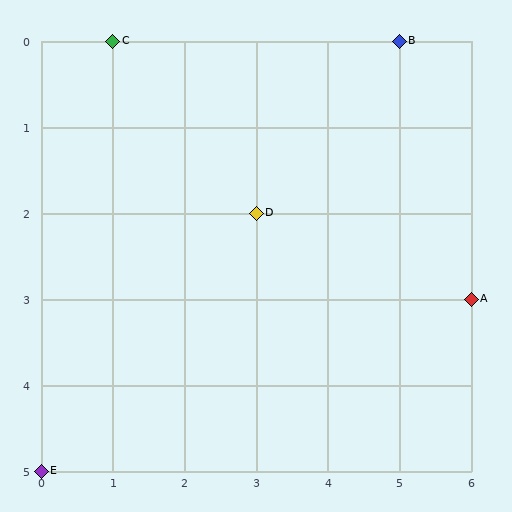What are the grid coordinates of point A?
Point A is at grid coordinates (6, 3).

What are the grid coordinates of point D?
Point D is at grid coordinates (3, 2).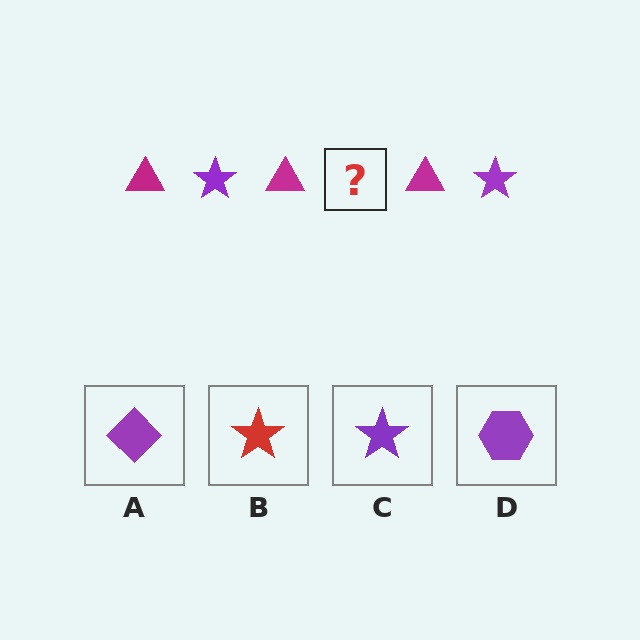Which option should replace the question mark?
Option C.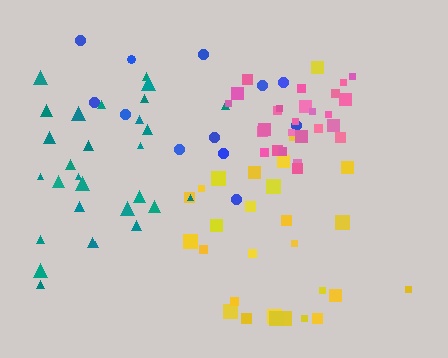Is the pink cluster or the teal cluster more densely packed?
Pink.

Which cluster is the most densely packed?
Pink.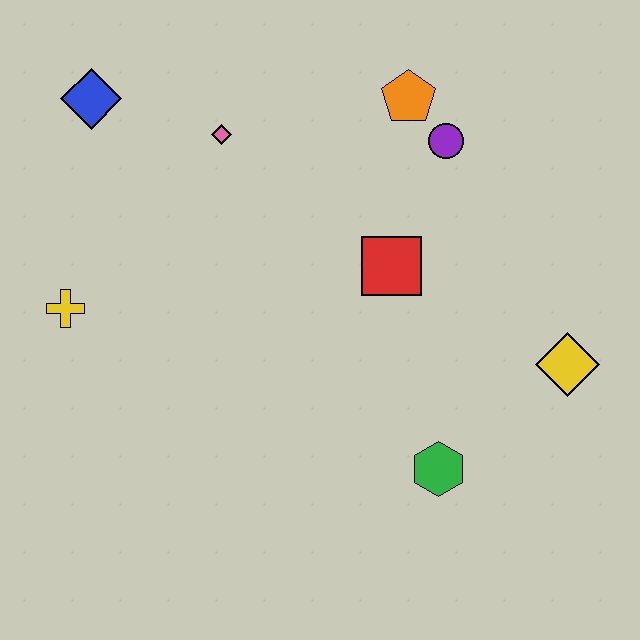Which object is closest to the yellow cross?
The blue diamond is closest to the yellow cross.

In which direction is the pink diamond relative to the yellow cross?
The pink diamond is above the yellow cross.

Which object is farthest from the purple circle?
The yellow cross is farthest from the purple circle.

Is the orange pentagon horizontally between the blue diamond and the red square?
No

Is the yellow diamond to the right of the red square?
Yes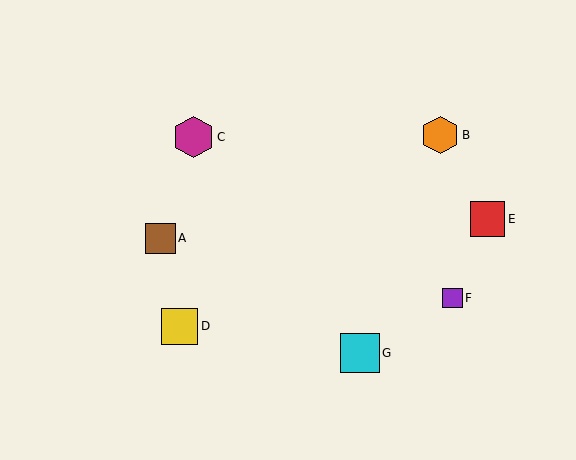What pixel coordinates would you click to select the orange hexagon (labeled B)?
Click at (440, 135) to select the orange hexagon B.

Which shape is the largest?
The magenta hexagon (labeled C) is the largest.